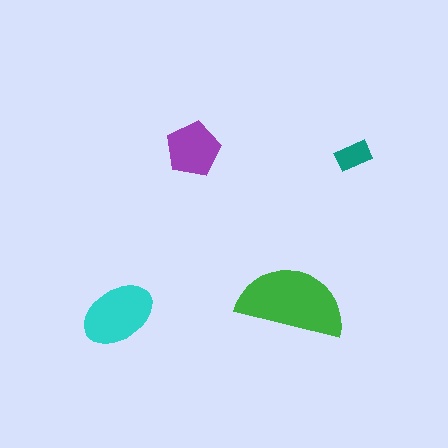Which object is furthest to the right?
The teal rectangle is rightmost.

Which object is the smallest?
The teal rectangle.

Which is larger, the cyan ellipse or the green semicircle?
The green semicircle.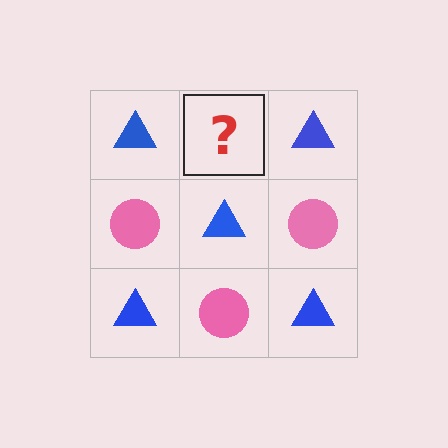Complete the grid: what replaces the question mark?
The question mark should be replaced with a pink circle.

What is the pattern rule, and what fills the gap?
The rule is that it alternates blue triangle and pink circle in a checkerboard pattern. The gap should be filled with a pink circle.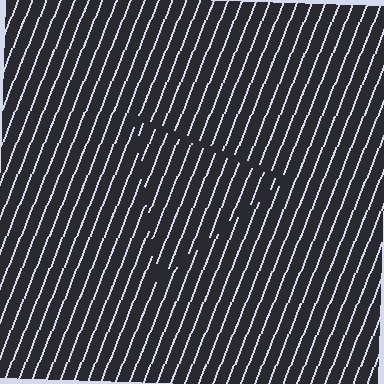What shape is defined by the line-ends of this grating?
An illusory triangle. The interior of the shape contains the same grating, shifted by half a period — the contour is defined by the phase discontinuity where line-ends from the inner and outer gratings abut.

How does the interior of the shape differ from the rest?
The interior of the shape contains the same grating, shifted by half a period — the contour is defined by the phase discontinuity where line-ends from the inner and outer gratings abut.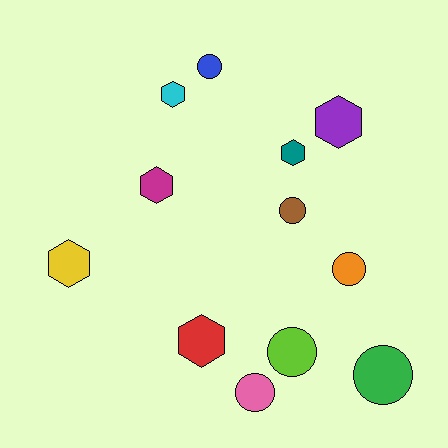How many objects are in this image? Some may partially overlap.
There are 12 objects.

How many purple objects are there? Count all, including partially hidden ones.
There is 1 purple object.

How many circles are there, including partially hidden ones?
There are 6 circles.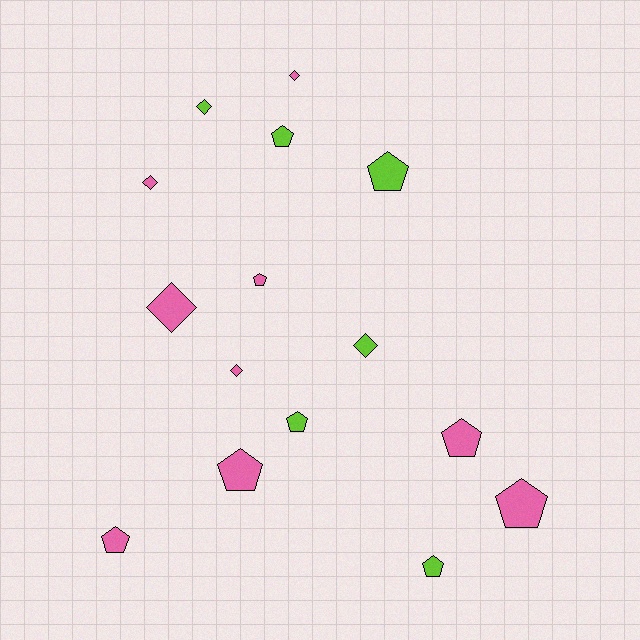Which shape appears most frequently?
Pentagon, with 9 objects.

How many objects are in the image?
There are 15 objects.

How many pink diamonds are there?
There are 4 pink diamonds.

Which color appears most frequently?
Pink, with 9 objects.